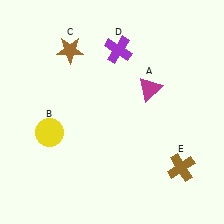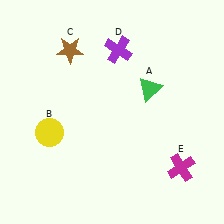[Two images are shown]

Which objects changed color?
A changed from magenta to green. E changed from brown to magenta.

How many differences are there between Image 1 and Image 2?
There are 2 differences between the two images.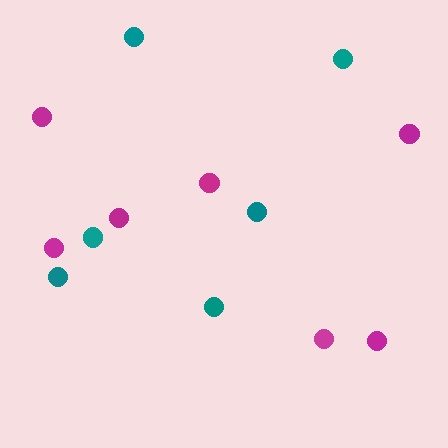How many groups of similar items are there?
There are 2 groups: one group of magenta circles (7) and one group of teal circles (6).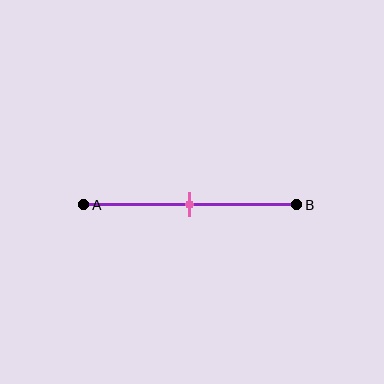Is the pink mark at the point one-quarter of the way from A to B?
No, the mark is at about 50% from A, not at the 25% one-quarter point.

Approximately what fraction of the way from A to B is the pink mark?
The pink mark is approximately 50% of the way from A to B.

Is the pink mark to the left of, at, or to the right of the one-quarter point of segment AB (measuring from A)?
The pink mark is to the right of the one-quarter point of segment AB.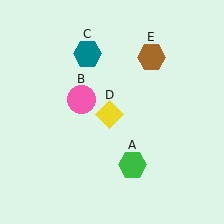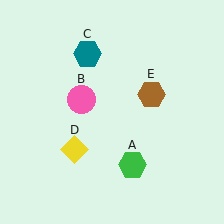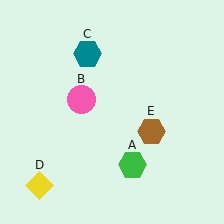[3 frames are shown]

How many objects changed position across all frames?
2 objects changed position: yellow diamond (object D), brown hexagon (object E).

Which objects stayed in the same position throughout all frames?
Green hexagon (object A) and pink circle (object B) and teal hexagon (object C) remained stationary.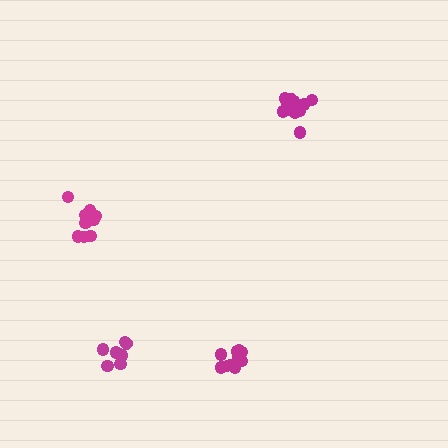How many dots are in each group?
Group 1: 8 dots, Group 2: 9 dots, Group 3: 12 dots, Group 4: 12 dots (41 total).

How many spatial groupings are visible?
There are 4 spatial groupings.